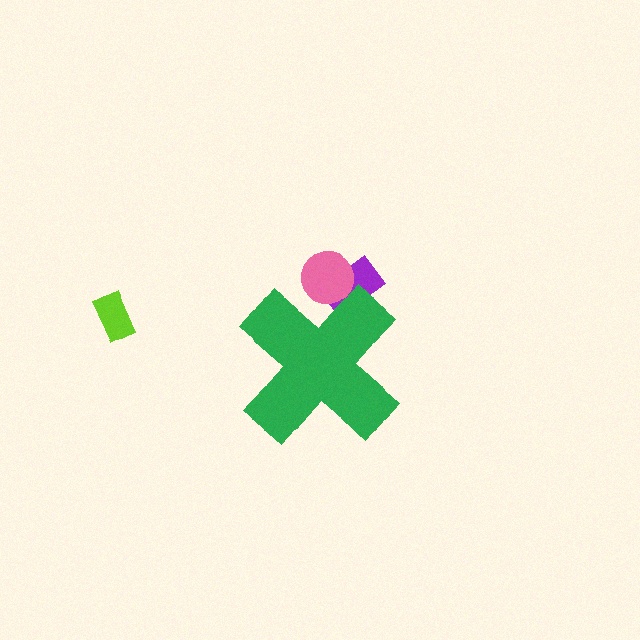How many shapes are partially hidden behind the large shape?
3 shapes are partially hidden.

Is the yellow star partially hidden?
Yes, the yellow star is partially hidden behind the green cross.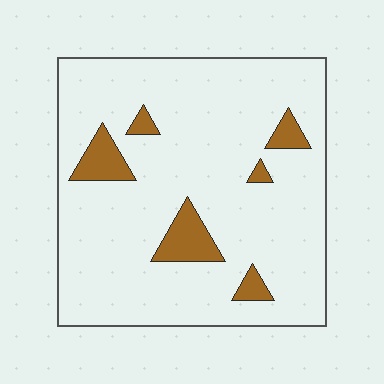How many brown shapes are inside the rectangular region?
6.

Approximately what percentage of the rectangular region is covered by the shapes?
Approximately 10%.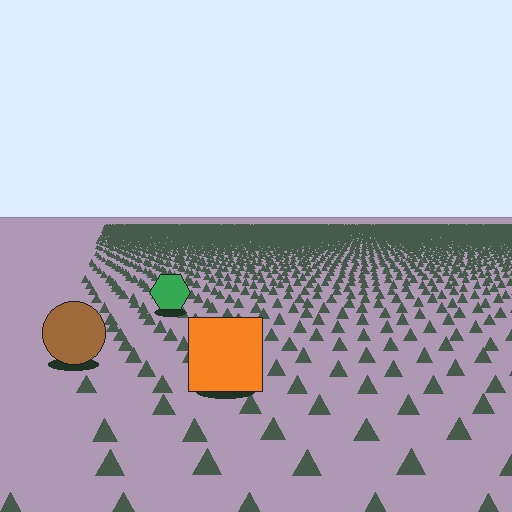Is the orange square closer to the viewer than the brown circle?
Yes. The orange square is closer — you can tell from the texture gradient: the ground texture is coarser near it.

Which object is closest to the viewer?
The orange square is closest. The texture marks near it are larger and more spread out.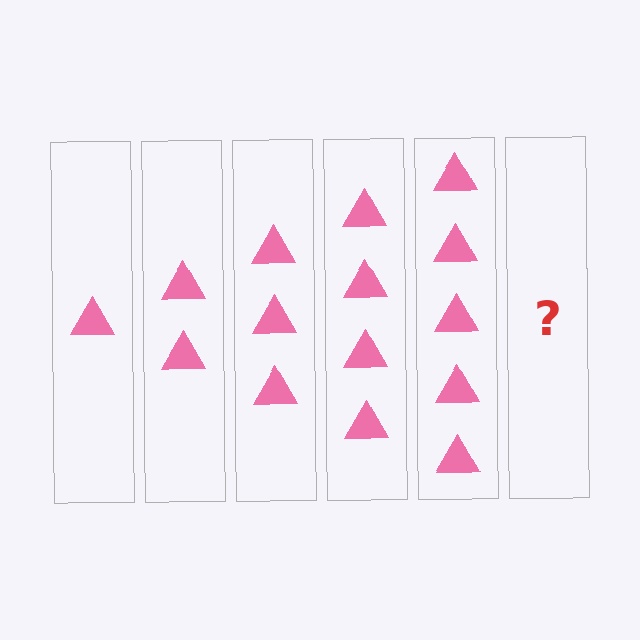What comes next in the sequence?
The next element should be 6 triangles.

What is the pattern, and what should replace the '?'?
The pattern is that each step adds one more triangle. The '?' should be 6 triangles.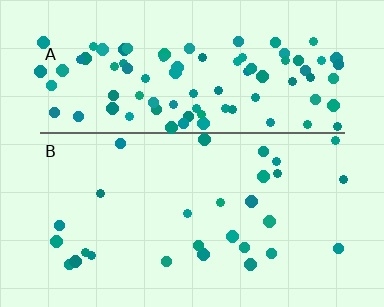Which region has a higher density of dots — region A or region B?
A (the top).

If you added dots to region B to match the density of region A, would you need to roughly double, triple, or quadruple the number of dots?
Approximately triple.